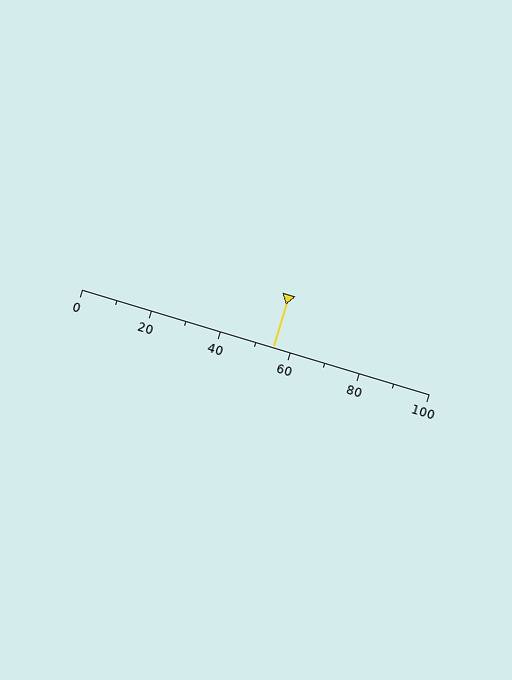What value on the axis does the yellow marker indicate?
The marker indicates approximately 55.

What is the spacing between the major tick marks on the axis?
The major ticks are spaced 20 apart.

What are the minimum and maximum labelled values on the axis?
The axis runs from 0 to 100.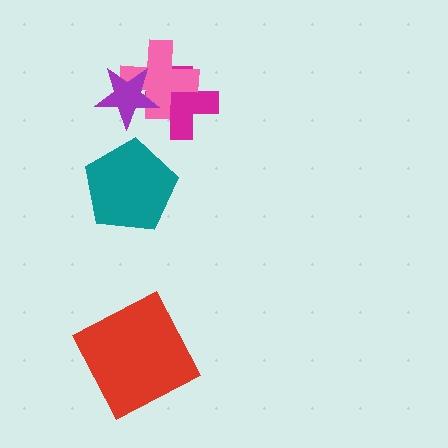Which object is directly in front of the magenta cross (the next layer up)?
The pink cross is directly in front of the magenta cross.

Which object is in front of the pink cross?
The purple star is in front of the pink cross.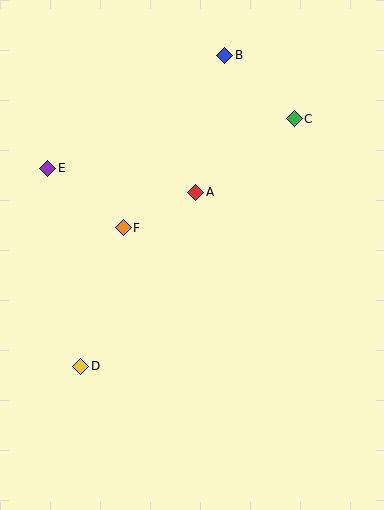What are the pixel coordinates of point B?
Point B is at (225, 55).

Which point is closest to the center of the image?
Point A at (196, 192) is closest to the center.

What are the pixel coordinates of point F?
Point F is at (123, 228).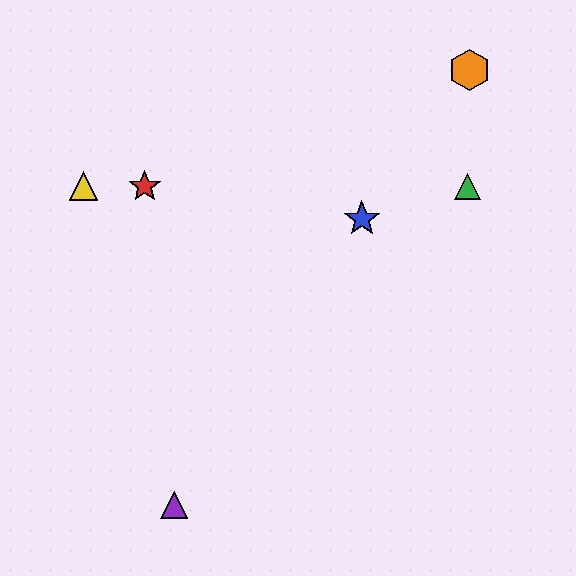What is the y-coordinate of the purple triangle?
The purple triangle is at y≈505.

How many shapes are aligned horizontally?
3 shapes (the red star, the green triangle, the yellow triangle) are aligned horizontally.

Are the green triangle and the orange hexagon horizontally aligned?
No, the green triangle is at y≈186 and the orange hexagon is at y≈70.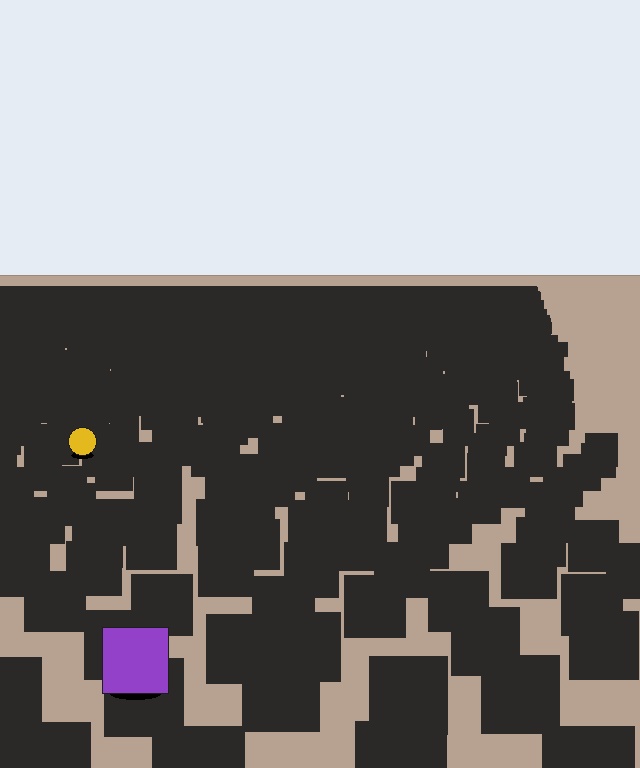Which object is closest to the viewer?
The purple square is closest. The texture marks near it are larger and more spread out.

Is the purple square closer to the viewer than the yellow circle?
Yes. The purple square is closer — you can tell from the texture gradient: the ground texture is coarser near it.